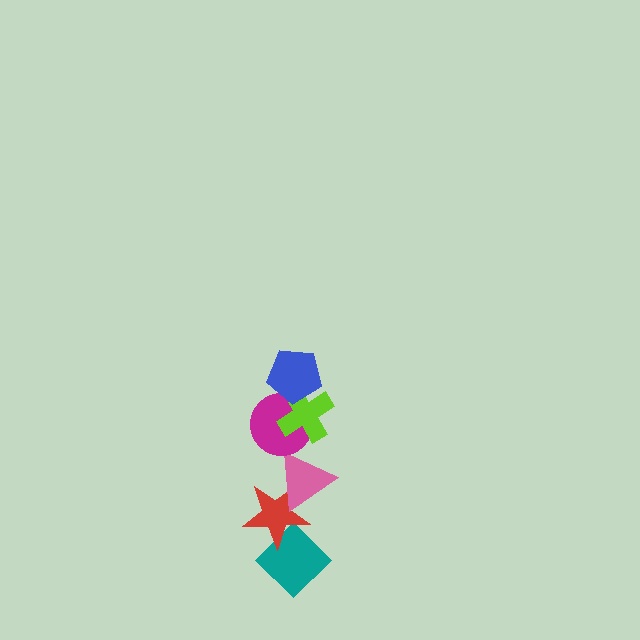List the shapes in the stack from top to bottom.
From top to bottom: the blue pentagon, the lime cross, the magenta circle, the pink triangle, the red star, the teal diamond.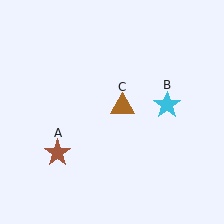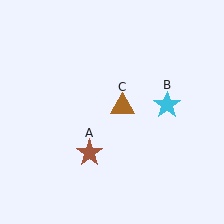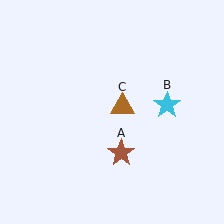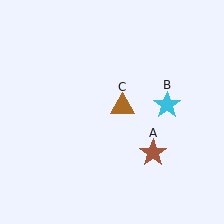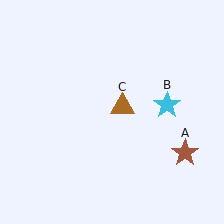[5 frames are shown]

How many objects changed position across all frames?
1 object changed position: brown star (object A).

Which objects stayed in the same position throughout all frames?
Cyan star (object B) and brown triangle (object C) remained stationary.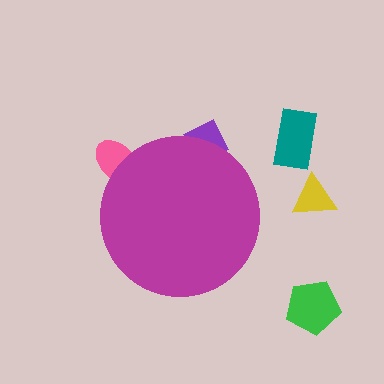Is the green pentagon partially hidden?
No, the green pentagon is fully visible.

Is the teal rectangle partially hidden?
No, the teal rectangle is fully visible.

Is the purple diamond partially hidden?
Yes, the purple diamond is partially hidden behind the magenta circle.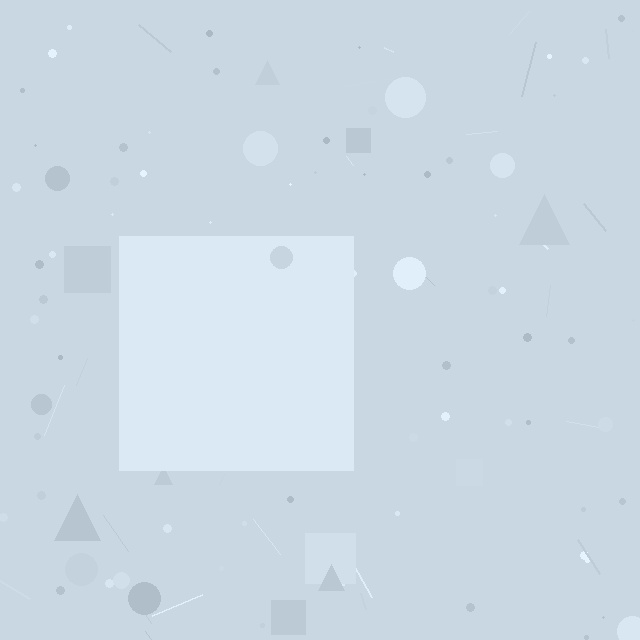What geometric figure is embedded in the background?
A square is embedded in the background.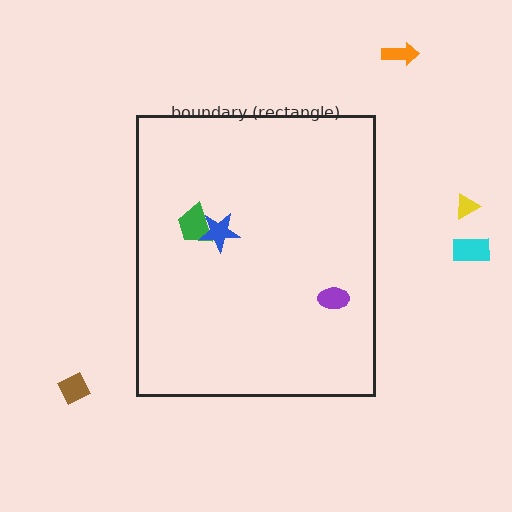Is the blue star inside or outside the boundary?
Inside.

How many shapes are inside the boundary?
3 inside, 4 outside.